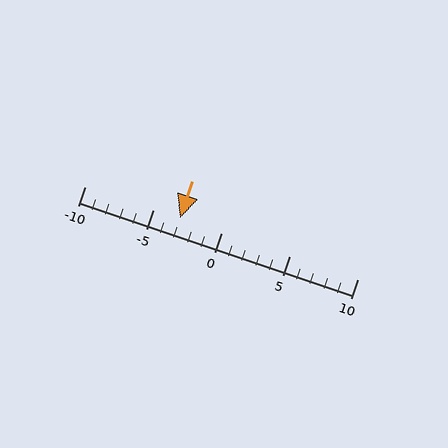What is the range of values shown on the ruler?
The ruler shows values from -10 to 10.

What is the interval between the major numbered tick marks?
The major tick marks are spaced 5 units apart.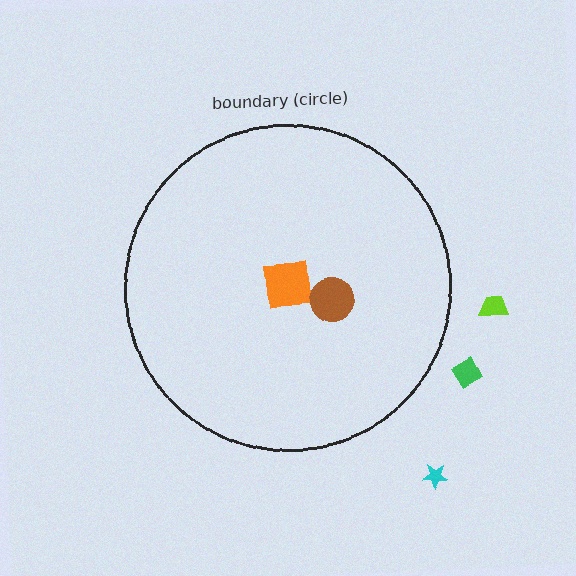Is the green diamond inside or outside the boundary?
Outside.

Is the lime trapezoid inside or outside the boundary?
Outside.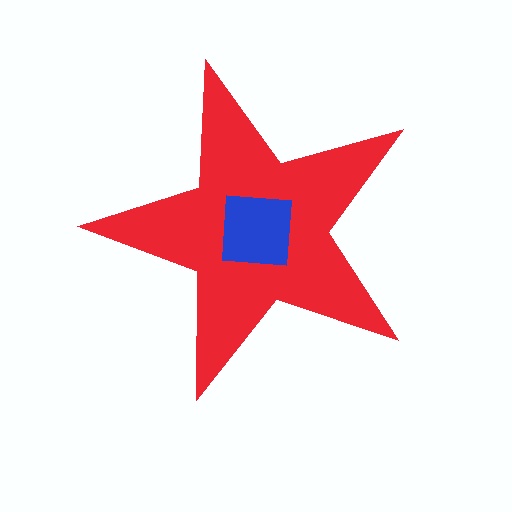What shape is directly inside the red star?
The blue square.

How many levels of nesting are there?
2.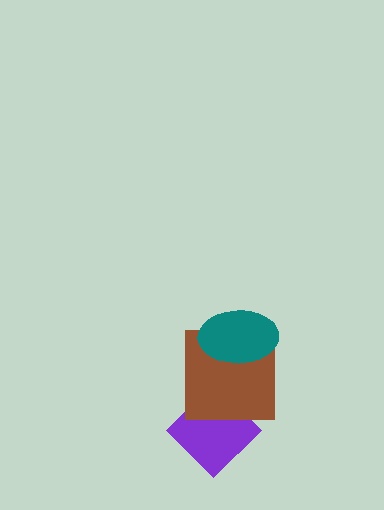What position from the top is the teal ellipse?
The teal ellipse is 1st from the top.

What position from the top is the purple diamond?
The purple diamond is 3rd from the top.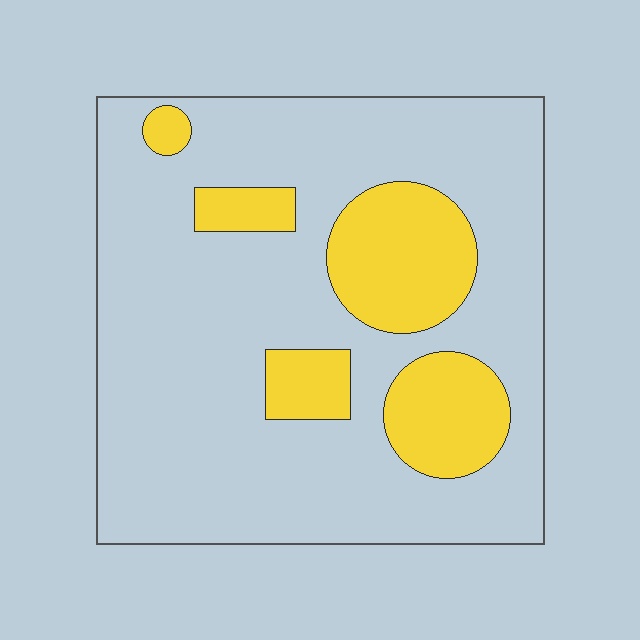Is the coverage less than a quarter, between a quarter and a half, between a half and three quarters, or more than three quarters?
Less than a quarter.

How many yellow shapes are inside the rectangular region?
5.